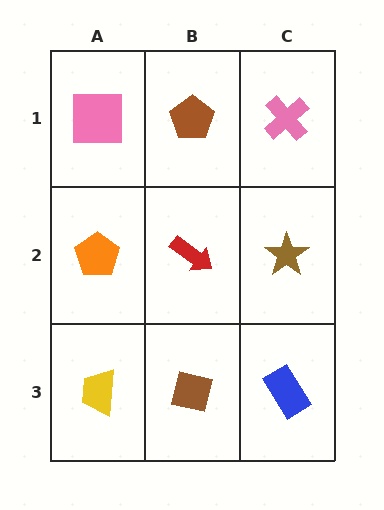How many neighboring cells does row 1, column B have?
3.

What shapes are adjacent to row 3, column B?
A red arrow (row 2, column B), a yellow trapezoid (row 3, column A), a blue rectangle (row 3, column C).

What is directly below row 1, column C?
A brown star.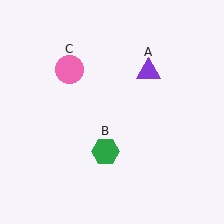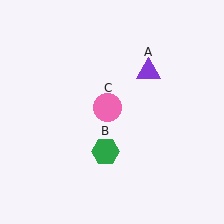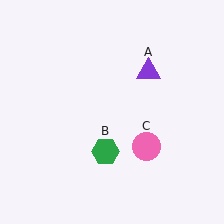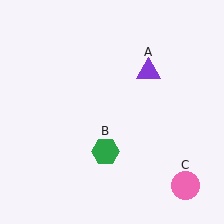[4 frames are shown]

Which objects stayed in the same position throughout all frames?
Purple triangle (object A) and green hexagon (object B) remained stationary.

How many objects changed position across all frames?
1 object changed position: pink circle (object C).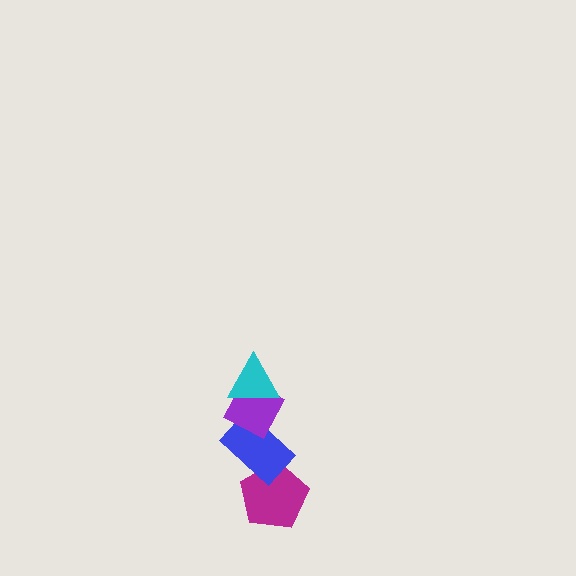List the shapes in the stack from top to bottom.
From top to bottom: the cyan triangle, the purple diamond, the blue rectangle, the magenta pentagon.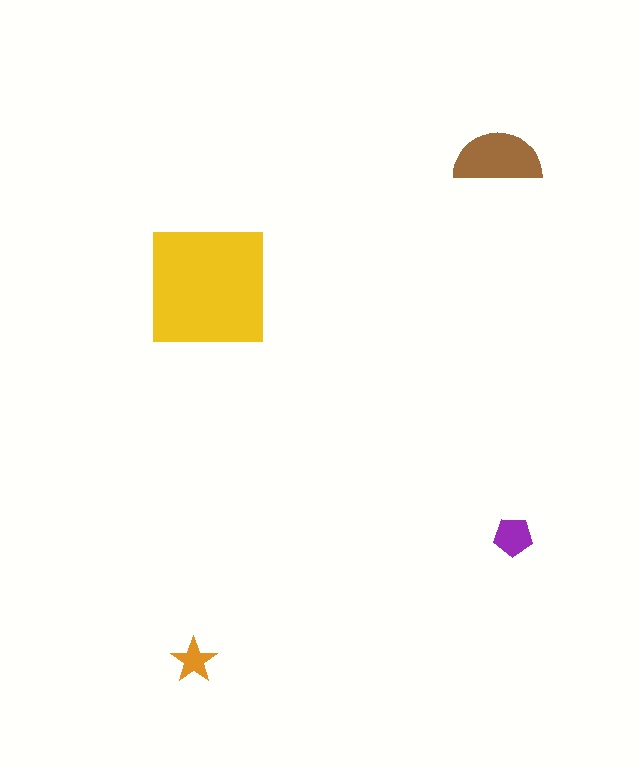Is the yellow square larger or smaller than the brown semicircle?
Larger.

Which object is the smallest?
The orange star.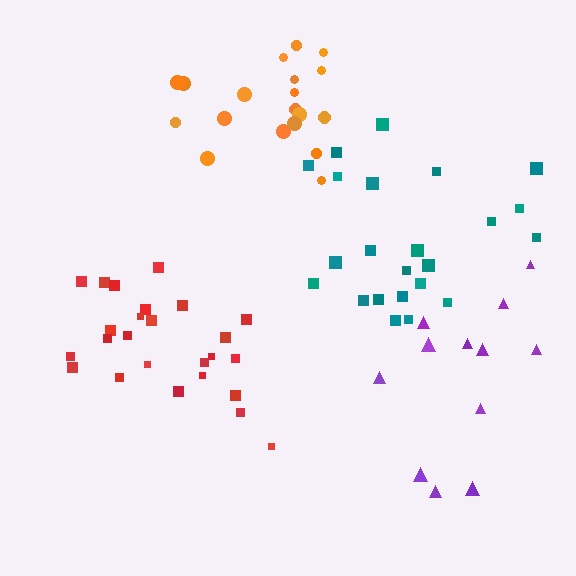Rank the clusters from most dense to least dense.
red, orange, teal, purple.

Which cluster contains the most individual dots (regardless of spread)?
Red (25).